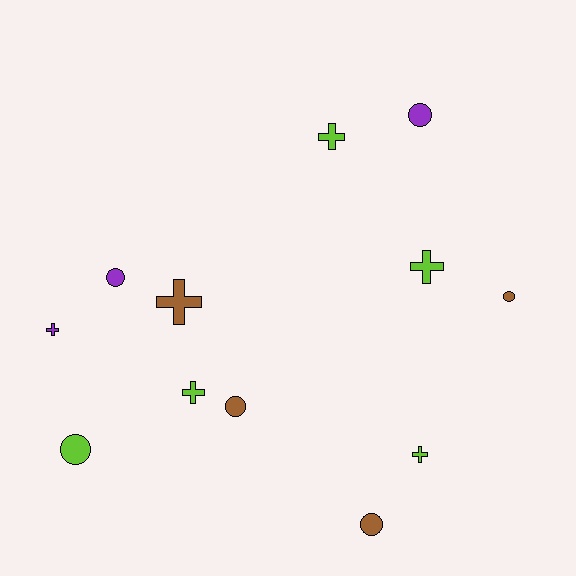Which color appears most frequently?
Lime, with 5 objects.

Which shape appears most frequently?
Cross, with 6 objects.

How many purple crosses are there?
There is 1 purple cross.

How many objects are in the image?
There are 12 objects.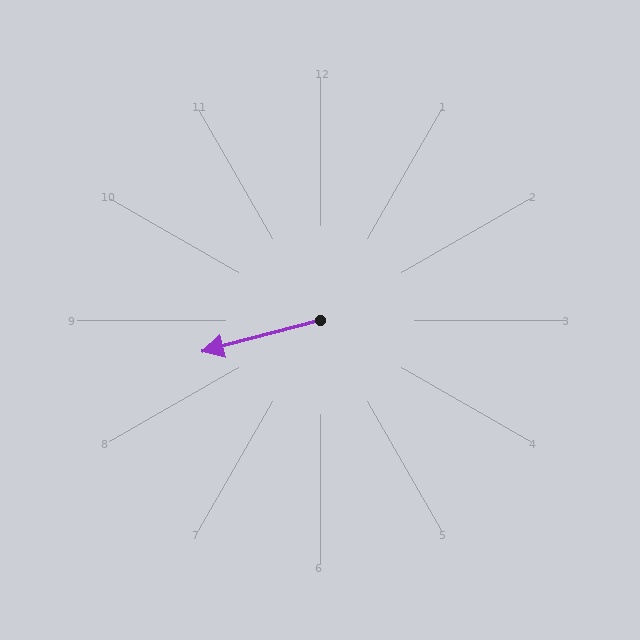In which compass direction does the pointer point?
West.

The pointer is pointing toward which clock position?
Roughly 9 o'clock.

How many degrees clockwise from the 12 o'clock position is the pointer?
Approximately 255 degrees.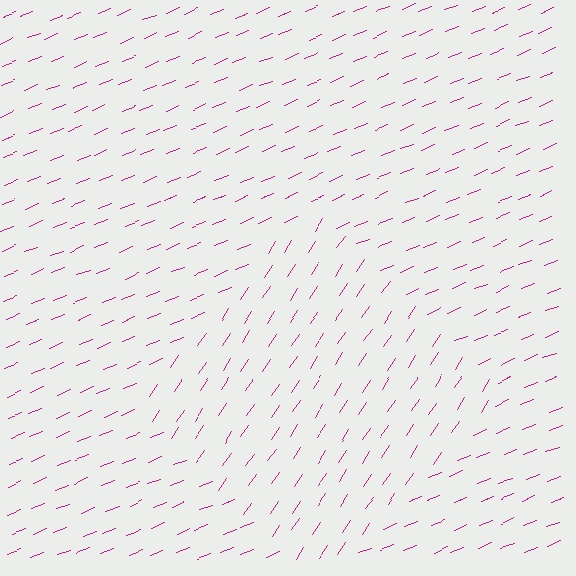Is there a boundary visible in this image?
Yes, there is a texture boundary formed by a change in line orientation.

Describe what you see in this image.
The image is filled with small magenta line segments. A diamond region in the image has lines oriented differently from the surrounding lines, creating a visible texture boundary.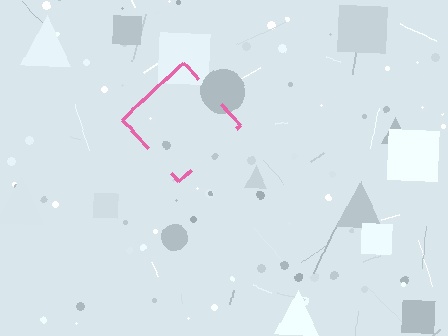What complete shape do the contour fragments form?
The contour fragments form a diamond.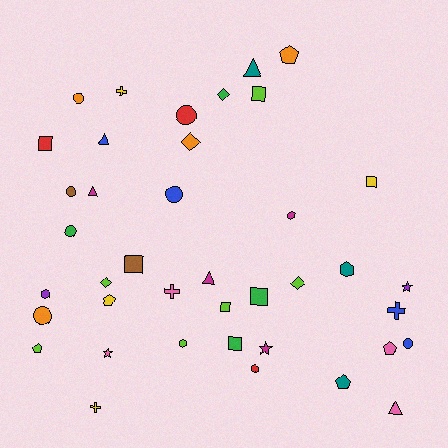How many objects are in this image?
There are 40 objects.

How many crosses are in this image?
There are 4 crosses.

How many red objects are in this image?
There are 3 red objects.